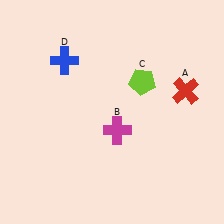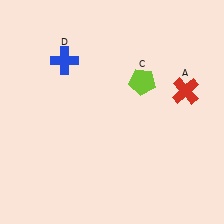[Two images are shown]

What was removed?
The magenta cross (B) was removed in Image 2.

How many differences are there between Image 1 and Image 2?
There is 1 difference between the two images.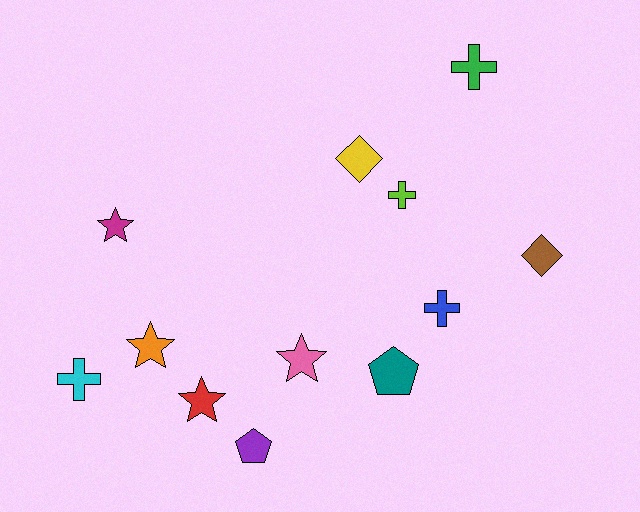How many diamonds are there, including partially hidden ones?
There are 2 diamonds.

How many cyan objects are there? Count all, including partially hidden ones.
There is 1 cyan object.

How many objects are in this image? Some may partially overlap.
There are 12 objects.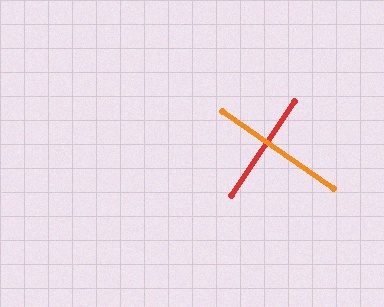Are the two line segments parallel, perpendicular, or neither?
Perpendicular — they meet at approximately 89°.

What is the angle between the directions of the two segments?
Approximately 89 degrees.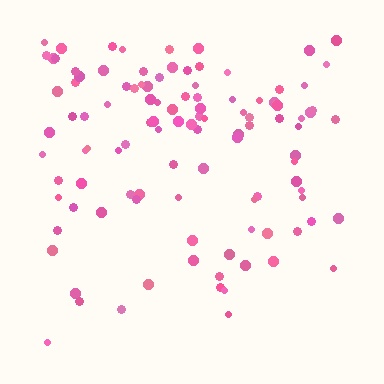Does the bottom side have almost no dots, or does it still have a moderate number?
Still a moderate number, just noticeably fewer than the top.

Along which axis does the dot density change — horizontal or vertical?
Vertical.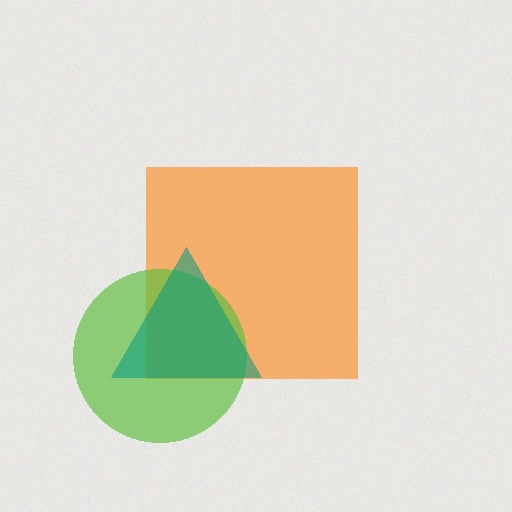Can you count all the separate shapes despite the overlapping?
Yes, there are 3 separate shapes.